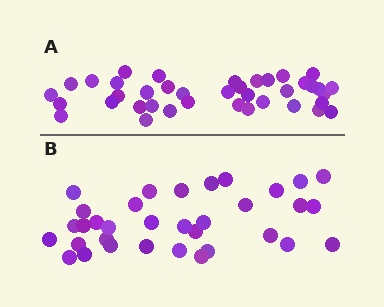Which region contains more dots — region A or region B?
Region A (the top region) has more dots.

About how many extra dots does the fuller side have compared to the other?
Region A has about 5 more dots than region B.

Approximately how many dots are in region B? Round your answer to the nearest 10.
About 30 dots. (The exact count is 34, which rounds to 30.)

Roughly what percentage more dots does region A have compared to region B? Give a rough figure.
About 15% more.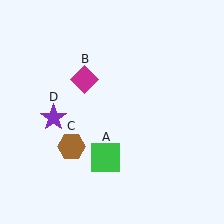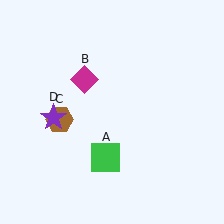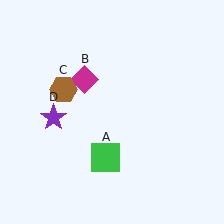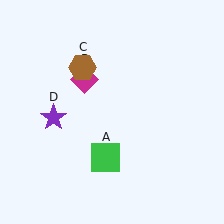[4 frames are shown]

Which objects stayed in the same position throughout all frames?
Green square (object A) and magenta diamond (object B) and purple star (object D) remained stationary.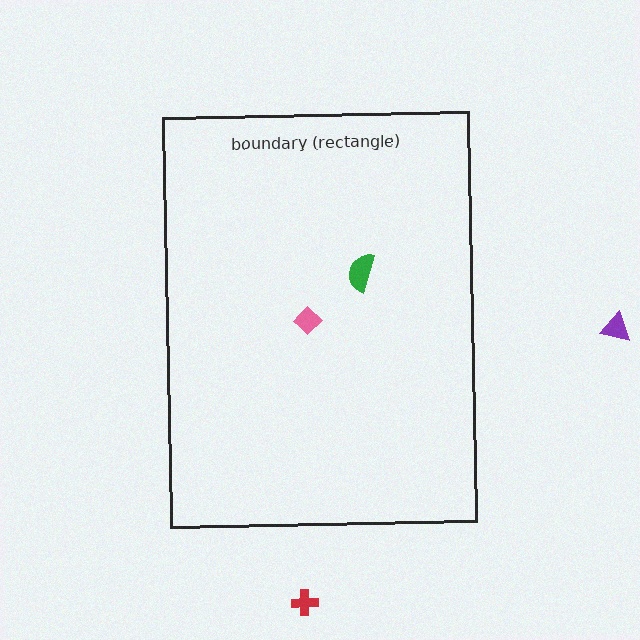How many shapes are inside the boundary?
2 inside, 2 outside.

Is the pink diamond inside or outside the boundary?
Inside.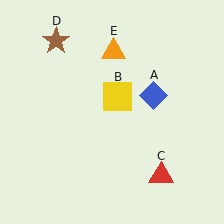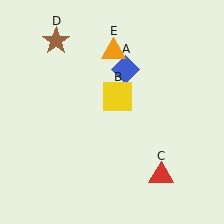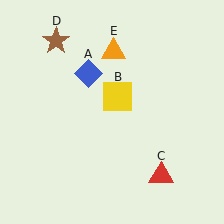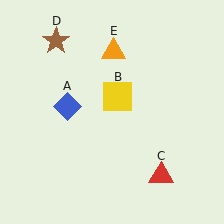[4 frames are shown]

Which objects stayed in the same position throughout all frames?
Yellow square (object B) and red triangle (object C) and brown star (object D) and orange triangle (object E) remained stationary.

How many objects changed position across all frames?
1 object changed position: blue diamond (object A).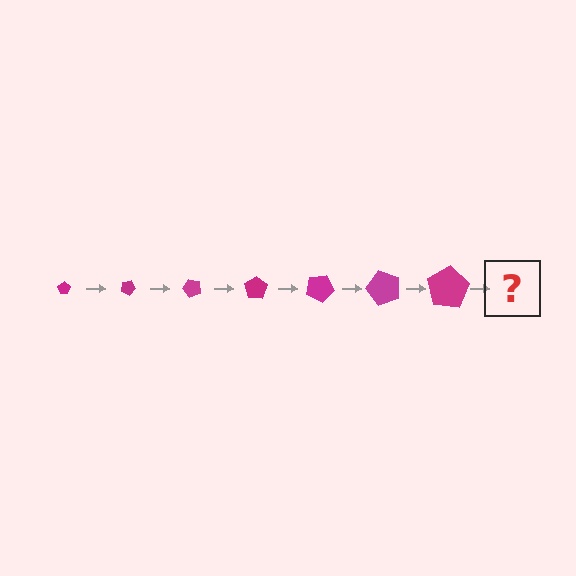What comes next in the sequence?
The next element should be a pentagon, larger than the previous one and rotated 175 degrees from the start.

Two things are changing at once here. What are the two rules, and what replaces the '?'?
The two rules are that the pentagon grows larger each step and it rotates 25 degrees each step. The '?' should be a pentagon, larger than the previous one and rotated 175 degrees from the start.